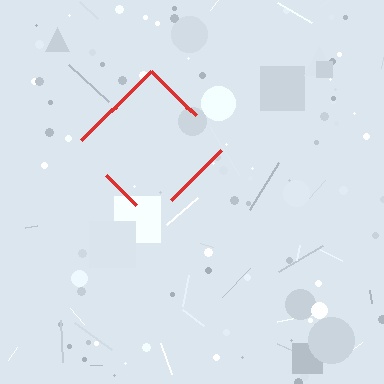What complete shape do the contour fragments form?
The contour fragments form a diamond.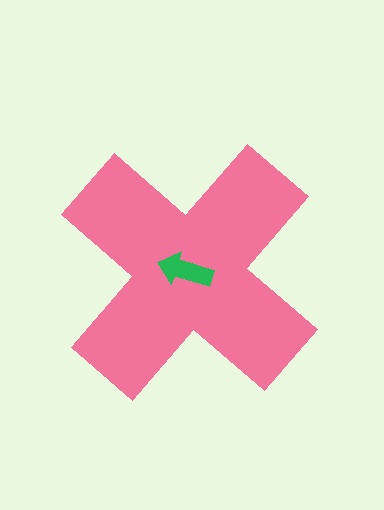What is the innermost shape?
The green arrow.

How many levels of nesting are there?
2.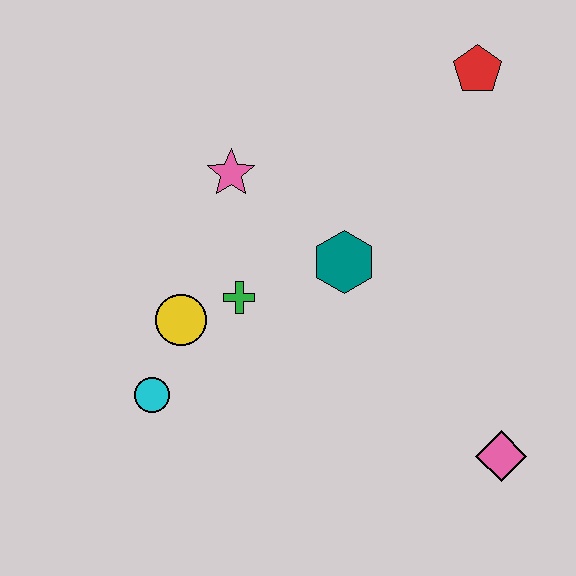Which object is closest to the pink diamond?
The teal hexagon is closest to the pink diamond.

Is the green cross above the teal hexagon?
No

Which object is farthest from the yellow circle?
The red pentagon is farthest from the yellow circle.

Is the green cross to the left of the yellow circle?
No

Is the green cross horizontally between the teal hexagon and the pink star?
Yes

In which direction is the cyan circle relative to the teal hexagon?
The cyan circle is to the left of the teal hexagon.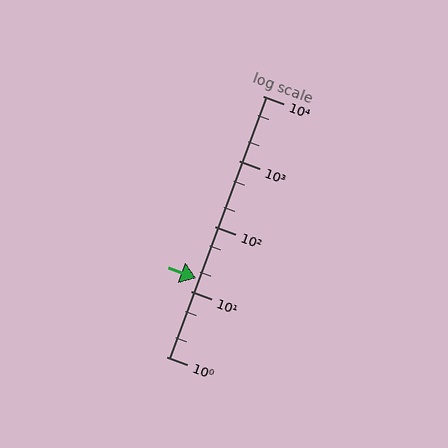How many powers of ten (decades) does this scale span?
The scale spans 4 decades, from 1 to 10000.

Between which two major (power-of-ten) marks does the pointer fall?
The pointer is between 10 and 100.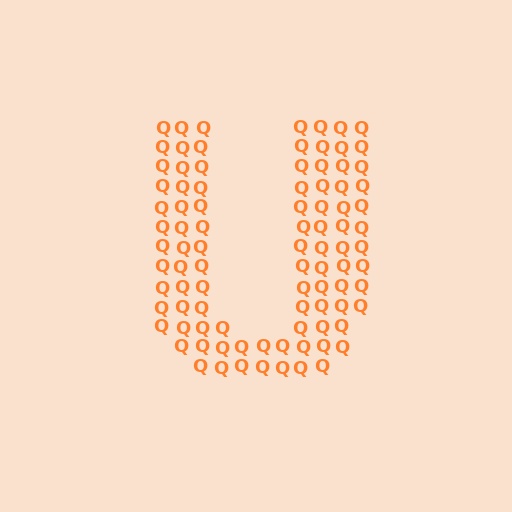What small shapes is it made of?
It is made of small letter Q's.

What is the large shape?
The large shape is the letter U.